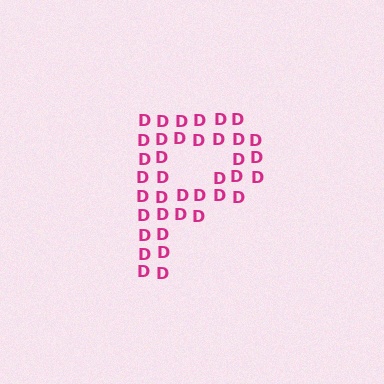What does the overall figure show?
The overall figure shows the letter P.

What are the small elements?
The small elements are letter D's.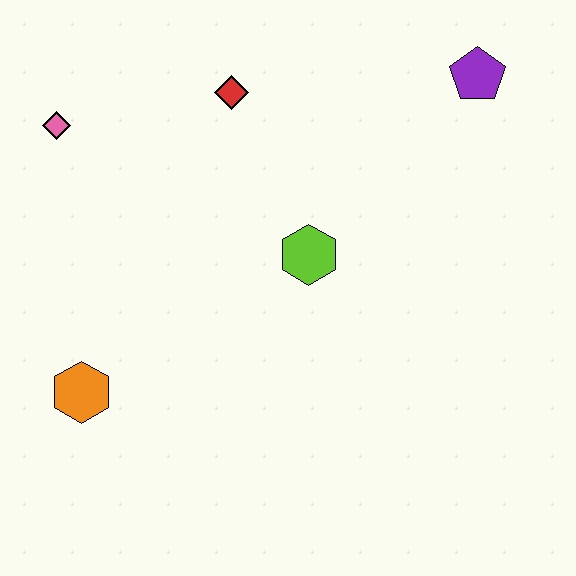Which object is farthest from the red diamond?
The orange hexagon is farthest from the red diamond.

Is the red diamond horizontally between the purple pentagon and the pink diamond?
Yes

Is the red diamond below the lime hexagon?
No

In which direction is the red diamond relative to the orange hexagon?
The red diamond is above the orange hexagon.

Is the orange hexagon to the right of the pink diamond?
Yes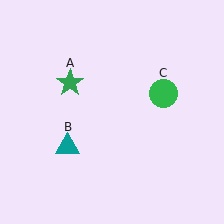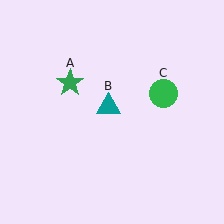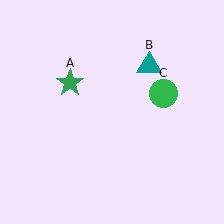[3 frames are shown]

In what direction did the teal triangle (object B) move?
The teal triangle (object B) moved up and to the right.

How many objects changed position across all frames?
1 object changed position: teal triangle (object B).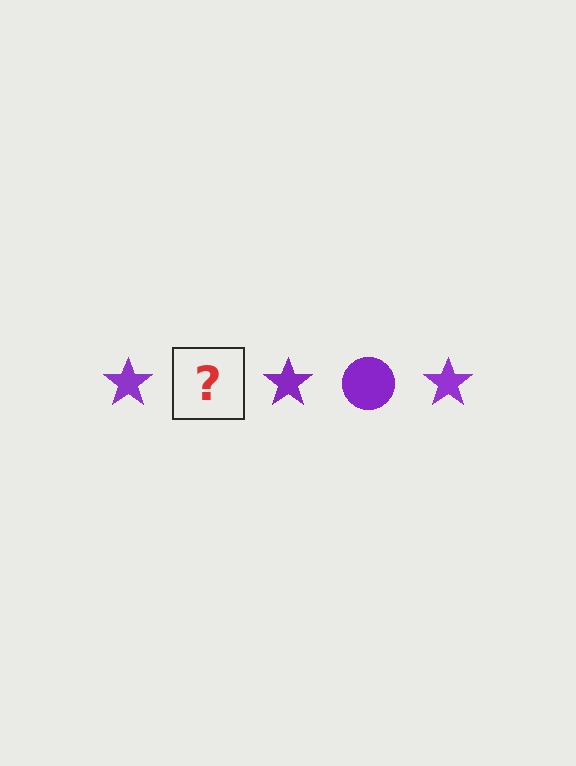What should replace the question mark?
The question mark should be replaced with a purple circle.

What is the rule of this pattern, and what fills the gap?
The rule is that the pattern cycles through star, circle shapes in purple. The gap should be filled with a purple circle.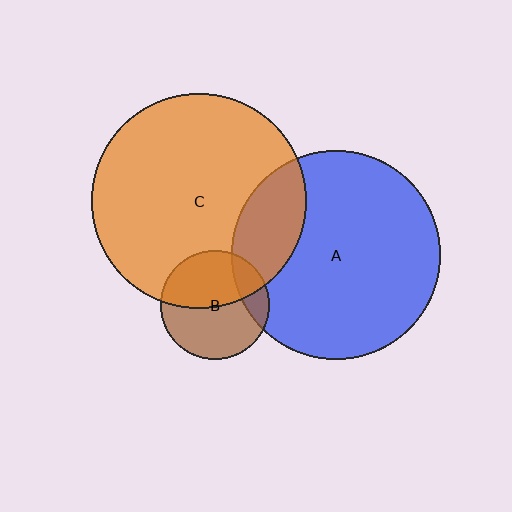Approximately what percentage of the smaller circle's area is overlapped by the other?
Approximately 45%.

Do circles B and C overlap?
Yes.